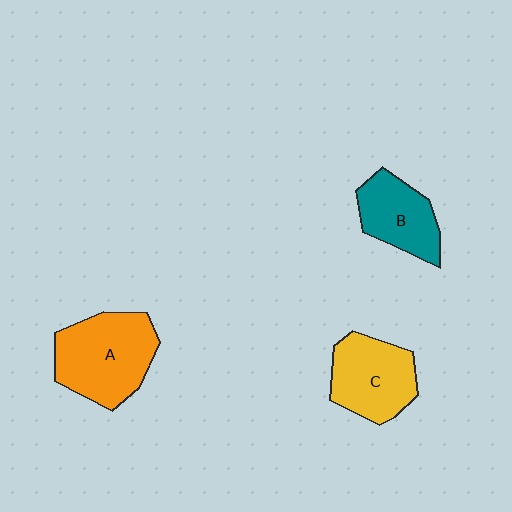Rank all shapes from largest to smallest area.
From largest to smallest: A (orange), C (yellow), B (teal).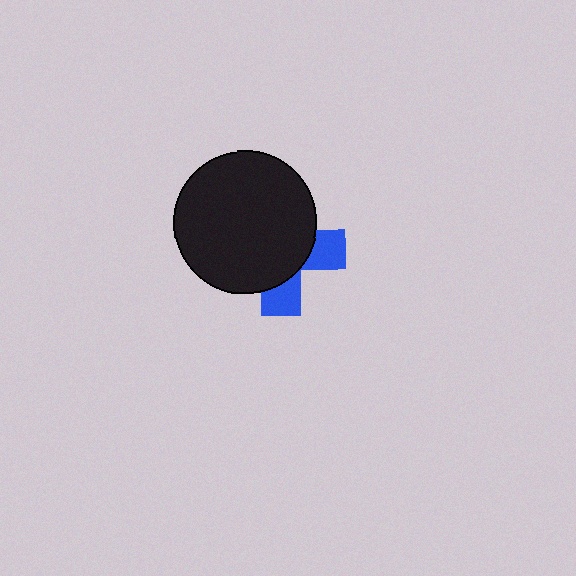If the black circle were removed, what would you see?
You would see the complete blue cross.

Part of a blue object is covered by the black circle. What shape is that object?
It is a cross.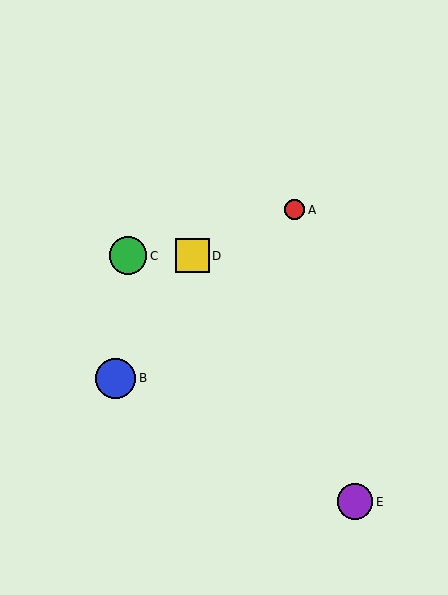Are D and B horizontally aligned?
No, D is at y≈256 and B is at y≈378.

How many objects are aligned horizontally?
2 objects (C, D) are aligned horizontally.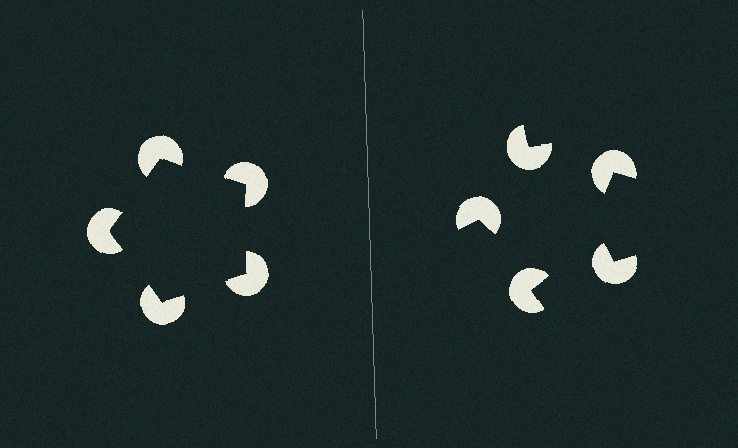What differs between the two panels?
The pac-man discs are positioned identically on both sides; only the wedge orientations differ. On the left they align to a pentagon; on the right they are misaligned.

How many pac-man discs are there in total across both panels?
10 — 5 on each side.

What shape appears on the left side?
An illusory pentagon.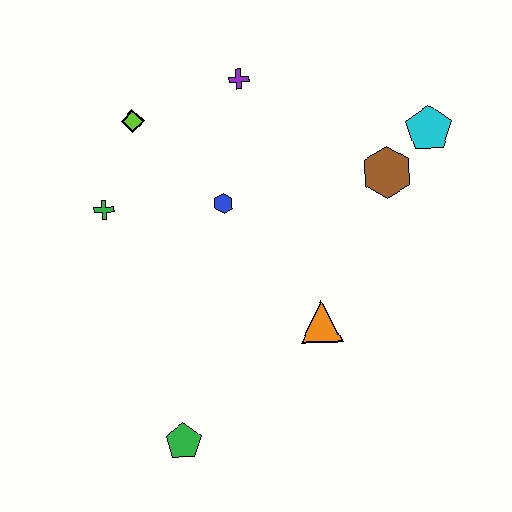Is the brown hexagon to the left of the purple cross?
No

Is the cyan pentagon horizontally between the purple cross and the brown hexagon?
No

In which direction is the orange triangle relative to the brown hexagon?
The orange triangle is below the brown hexagon.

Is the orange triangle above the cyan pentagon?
No